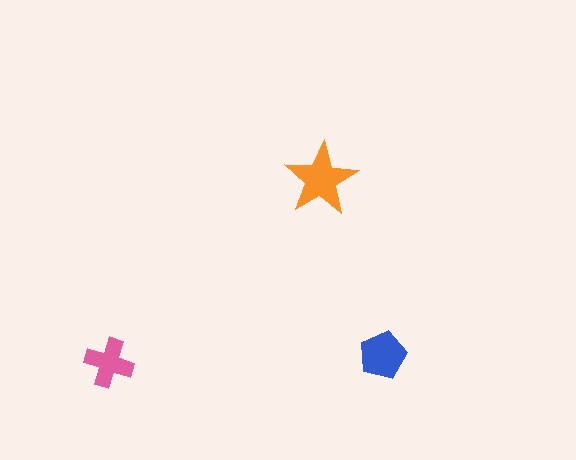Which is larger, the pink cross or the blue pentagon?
The blue pentagon.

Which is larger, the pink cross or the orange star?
The orange star.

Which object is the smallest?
The pink cross.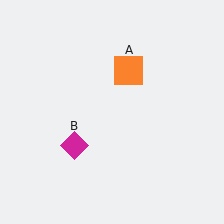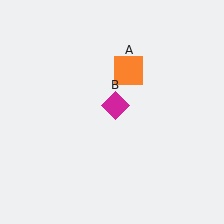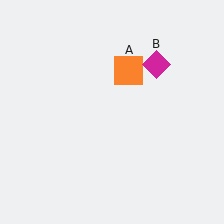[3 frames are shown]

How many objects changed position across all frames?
1 object changed position: magenta diamond (object B).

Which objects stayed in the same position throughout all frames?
Orange square (object A) remained stationary.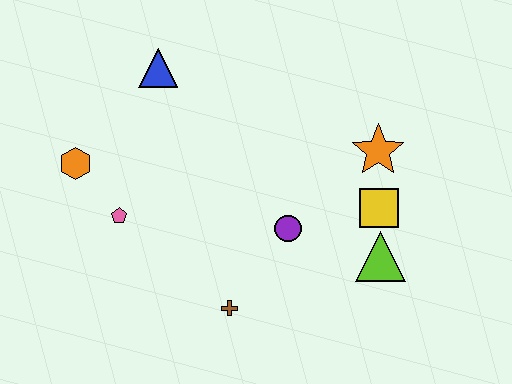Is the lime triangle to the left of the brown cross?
No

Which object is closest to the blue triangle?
The orange hexagon is closest to the blue triangle.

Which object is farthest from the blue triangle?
The lime triangle is farthest from the blue triangle.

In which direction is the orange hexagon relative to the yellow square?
The orange hexagon is to the left of the yellow square.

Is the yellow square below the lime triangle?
No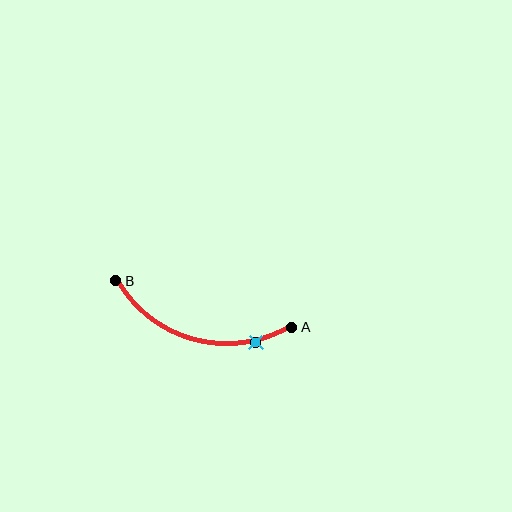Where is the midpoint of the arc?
The arc midpoint is the point on the curve farthest from the straight line joining A and B. It sits below that line.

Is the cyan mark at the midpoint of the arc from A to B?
No. The cyan mark lies on the arc but is closer to endpoint A. The arc midpoint would be at the point on the curve equidistant along the arc from both A and B.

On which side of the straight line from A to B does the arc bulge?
The arc bulges below the straight line connecting A and B.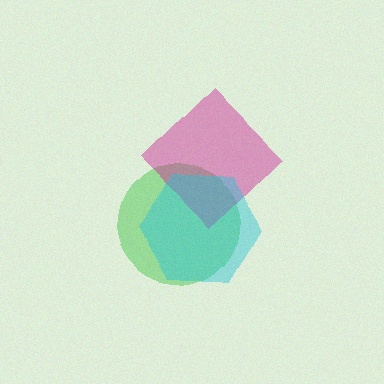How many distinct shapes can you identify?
There are 3 distinct shapes: a green circle, a magenta diamond, a cyan hexagon.